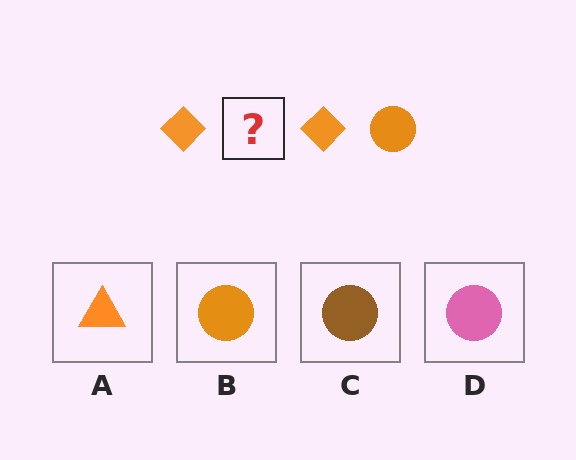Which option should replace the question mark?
Option B.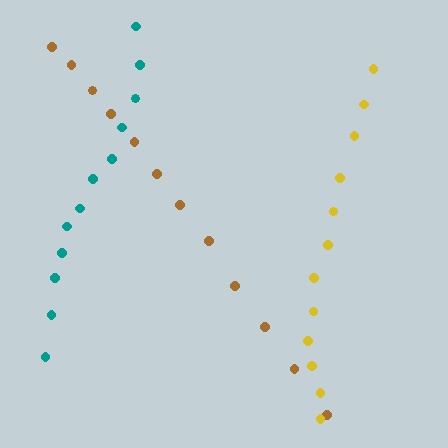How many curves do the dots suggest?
There are 3 distinct paths.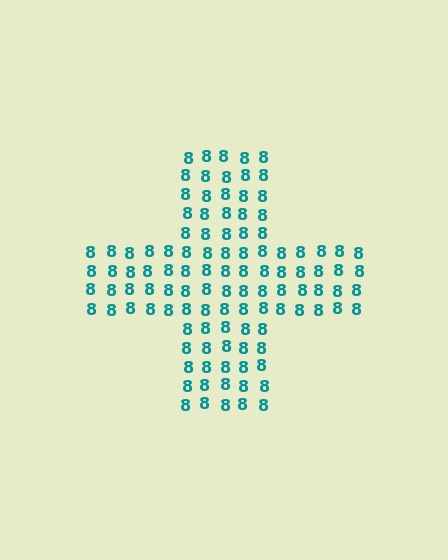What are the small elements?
The small elements are digit 8's.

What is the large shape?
The large shape is a cross.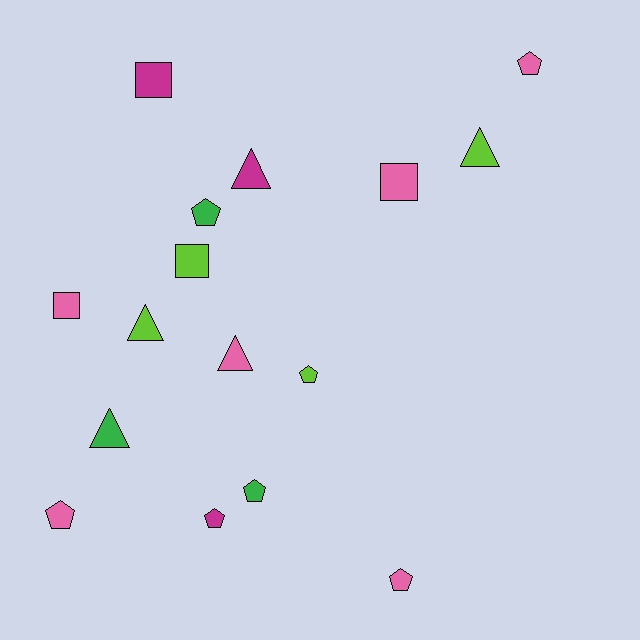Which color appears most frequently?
Pink, with 6 objects.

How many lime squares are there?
There is 1 lime square.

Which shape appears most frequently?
Pentagon, with 7 objects.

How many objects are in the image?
There are 16 objects.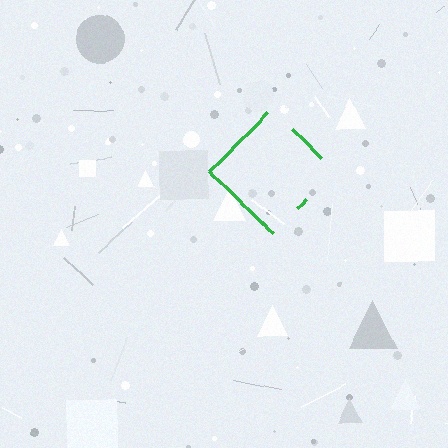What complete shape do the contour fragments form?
The contour fragments form a diamond.